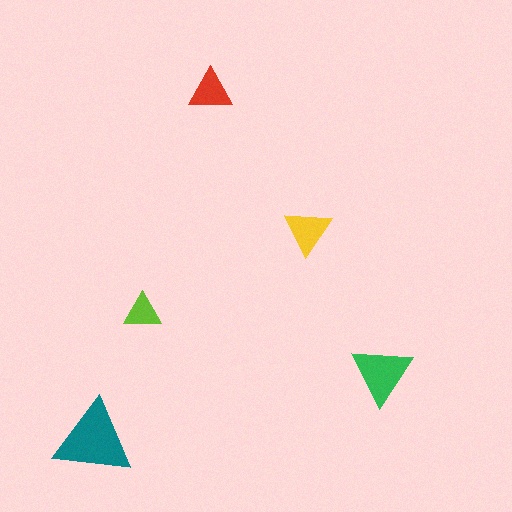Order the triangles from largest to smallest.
the teal one, the green one, the yellow one, the red one, the lime one.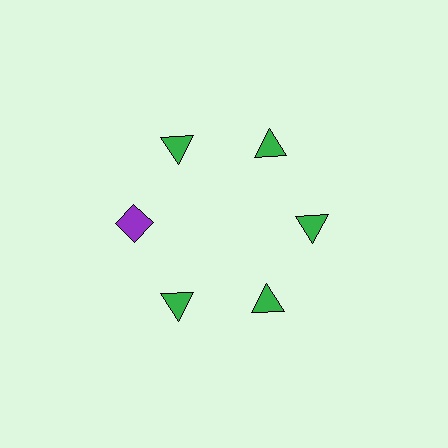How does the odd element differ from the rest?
It differs in both color (purple instead of green) and shape (diamond instead of triangle).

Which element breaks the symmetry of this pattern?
The purple diamond at roughly the 9 o'clock position breaks the symmetry. All other shapes are green triangles.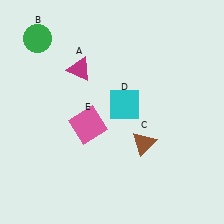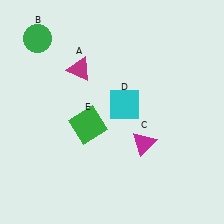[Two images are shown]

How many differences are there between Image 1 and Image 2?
There are 2 differences between the two images.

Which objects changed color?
C changed from brown to magenta. E changed from pink to green.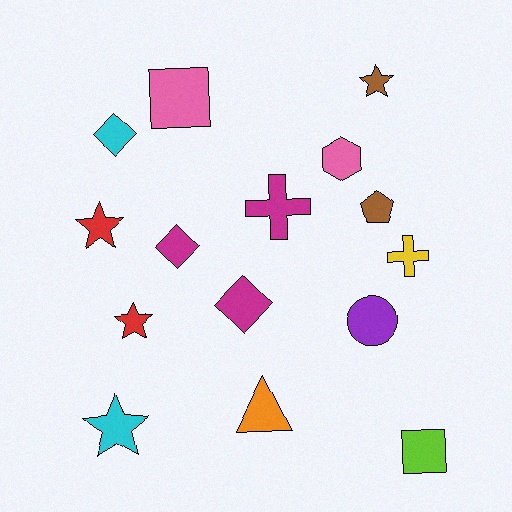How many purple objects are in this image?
There is 1 purple object.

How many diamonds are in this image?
There are 3 diamonds.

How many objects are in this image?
There are 15 objects.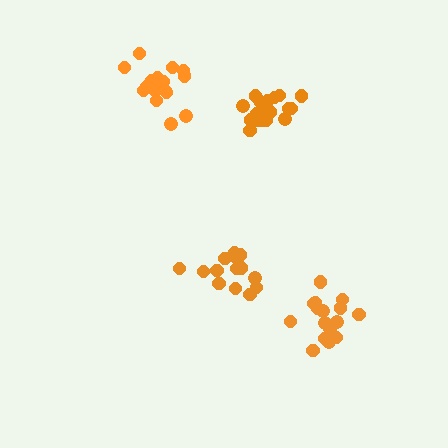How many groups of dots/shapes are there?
There are 4 groups.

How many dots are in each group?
Group 1: 14 dots, Group 2: 17 dots, Group 3: 17 dots, Group 4: 19 dots (67 total).